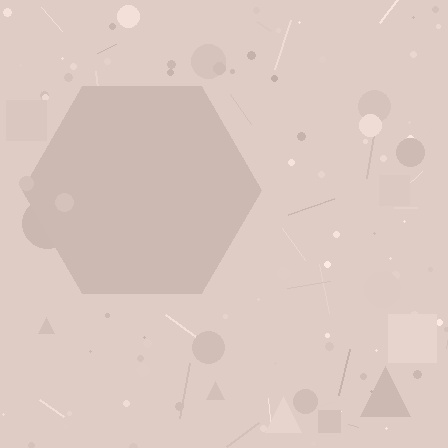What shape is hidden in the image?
A hexagon is hidden in the image.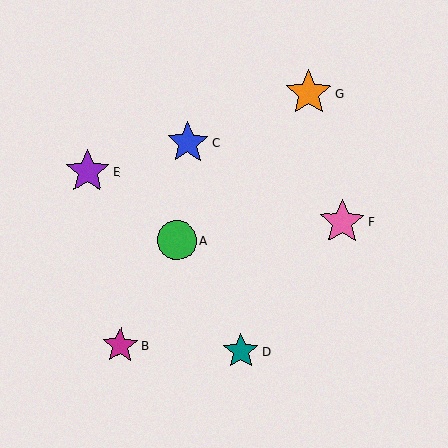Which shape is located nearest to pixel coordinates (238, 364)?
The teal star (labeled D) at (241, 351) is nearest to that location.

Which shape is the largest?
The orange star (labeled G) is the largest.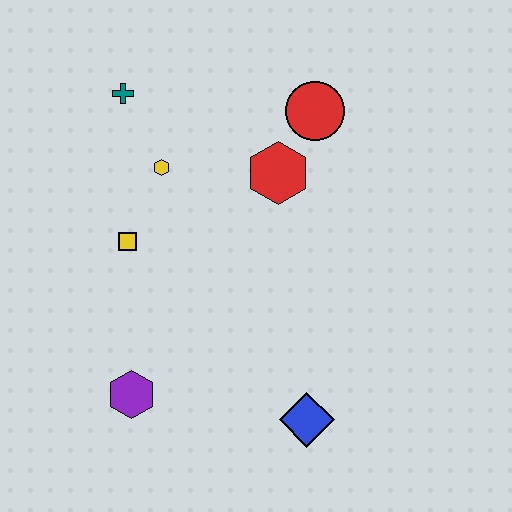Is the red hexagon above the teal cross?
No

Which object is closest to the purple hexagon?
The yellow square is closest to the purple hexagon.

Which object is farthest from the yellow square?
The blue diamond is farthest from the yellow square.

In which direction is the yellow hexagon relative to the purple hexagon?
The yellow hexagon is above the purple hexagon.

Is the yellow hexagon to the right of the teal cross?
Yes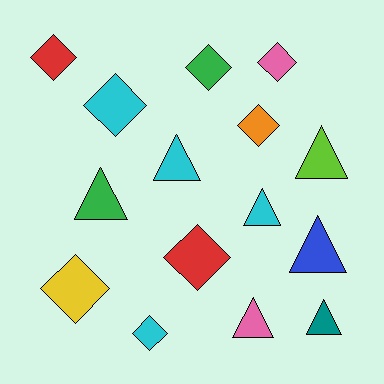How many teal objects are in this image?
There is 1 teal object.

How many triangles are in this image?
There are 7 triangles.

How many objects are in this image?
There are 15 objects.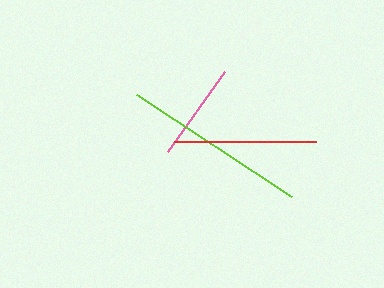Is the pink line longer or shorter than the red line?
The red line is longer than the pink line.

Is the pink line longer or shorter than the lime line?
The lime line is longer than the pink line.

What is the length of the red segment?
The red segment is approximately 142 pixels long.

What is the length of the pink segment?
The pink segment is approximately 98 pixels long.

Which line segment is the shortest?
The pink line is the shortest at approximately 98 pixels.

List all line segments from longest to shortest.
From longest to shortest: lime, red, pink.